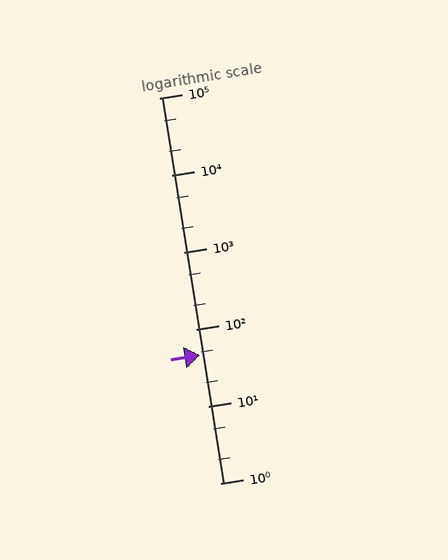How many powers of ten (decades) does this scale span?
The scale spans 5 decades, from 1 to 100000.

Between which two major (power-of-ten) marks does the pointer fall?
The pointer is between 10 and 100.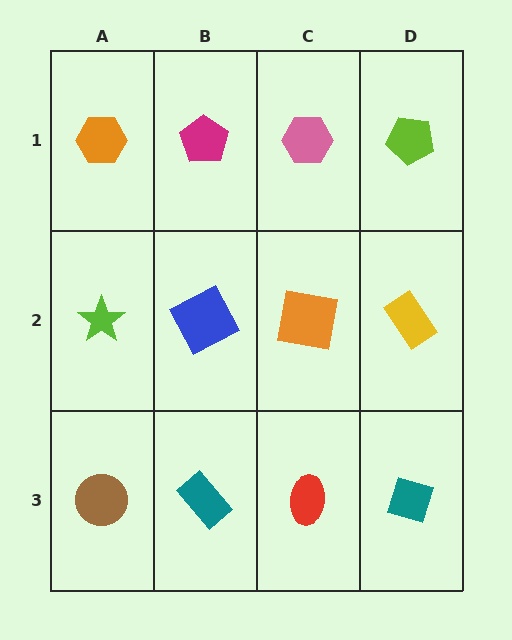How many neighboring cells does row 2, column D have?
3.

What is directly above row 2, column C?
A pink hexagon.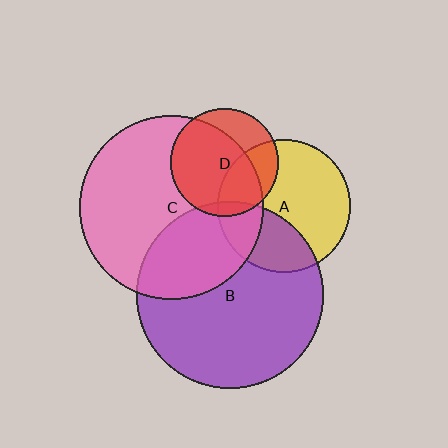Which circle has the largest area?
Circle B (purple).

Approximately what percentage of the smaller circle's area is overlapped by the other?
Approximately 30%.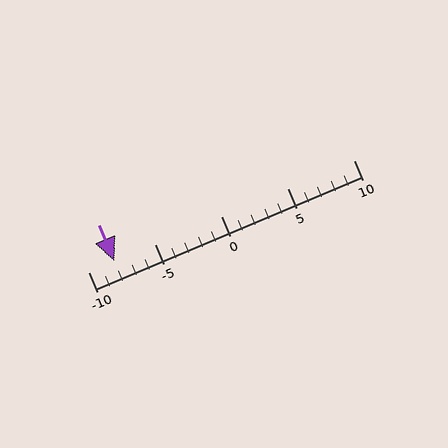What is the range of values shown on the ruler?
The ruler shows values from -10 to 10.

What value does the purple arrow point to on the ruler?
The purple arrow points to approximately -8.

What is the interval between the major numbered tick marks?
The major tick marks are spaced 5 units apart.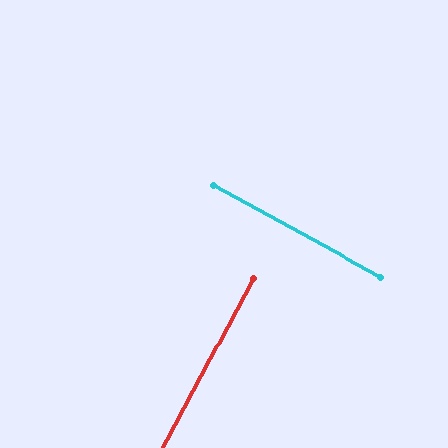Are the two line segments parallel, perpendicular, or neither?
Perpendicular — they meet at approximately 89°.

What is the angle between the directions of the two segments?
Approximately 89 degrees.